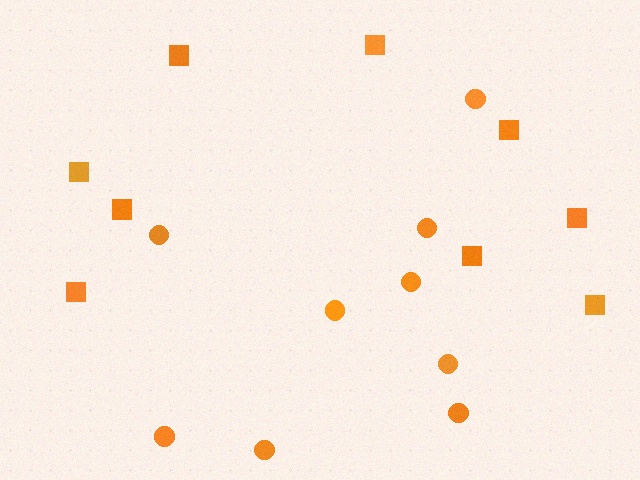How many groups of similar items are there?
There are 2 groups: one group of circles (9) and one group of squares (9).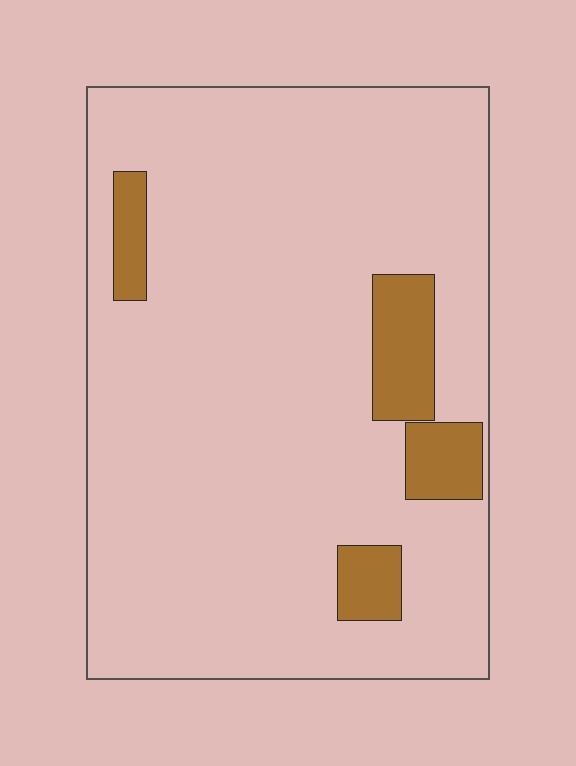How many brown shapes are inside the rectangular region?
4.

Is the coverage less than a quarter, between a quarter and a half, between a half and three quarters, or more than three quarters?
Less than a quarter.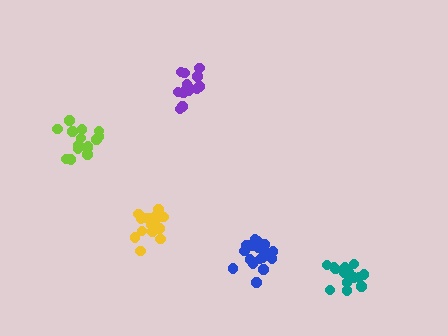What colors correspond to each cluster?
The clusters are colored: purple, yellow, teal, blue, lime.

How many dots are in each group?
Group 1: 13 dots, Group 2: 19 dots, Group 3: 15 dots, Group 4: 19 dots, Group 5: 16 dots (82 total).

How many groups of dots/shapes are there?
There are 5 groups.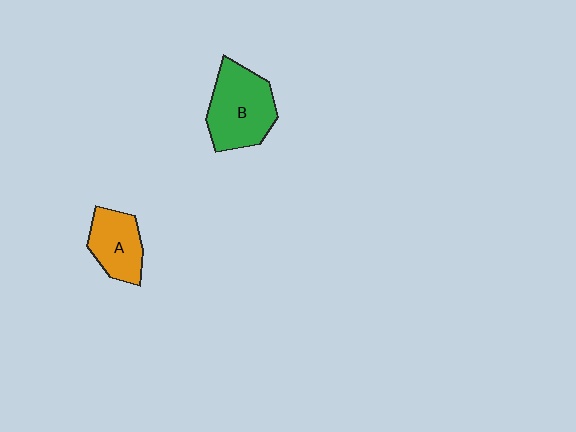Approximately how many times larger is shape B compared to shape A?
Approximately 1.5 times.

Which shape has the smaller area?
Shape A (orange).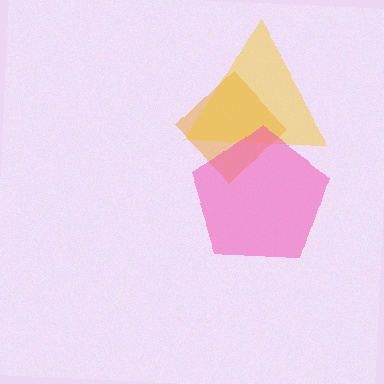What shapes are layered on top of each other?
The layered shapes are: an orange diamond, a yellow triangle, a pink pentagon.